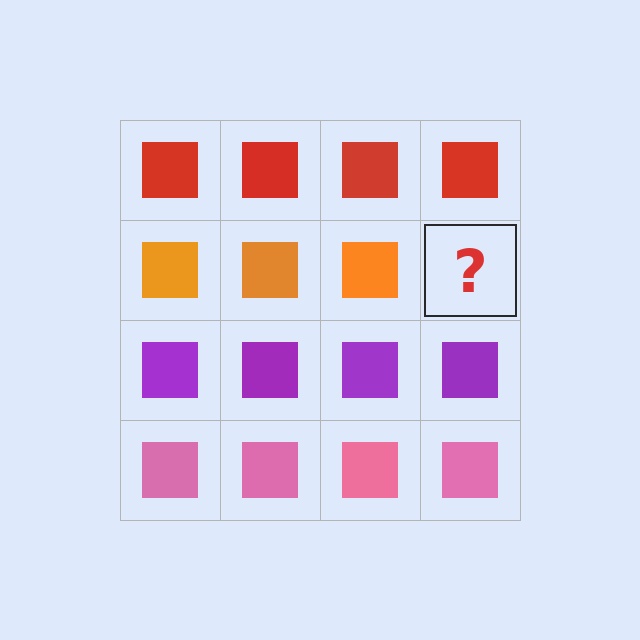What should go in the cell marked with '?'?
The missing cell should contain an orange square.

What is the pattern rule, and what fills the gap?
The rule is that each row has a consistent color. The gap should be filled with an orange square.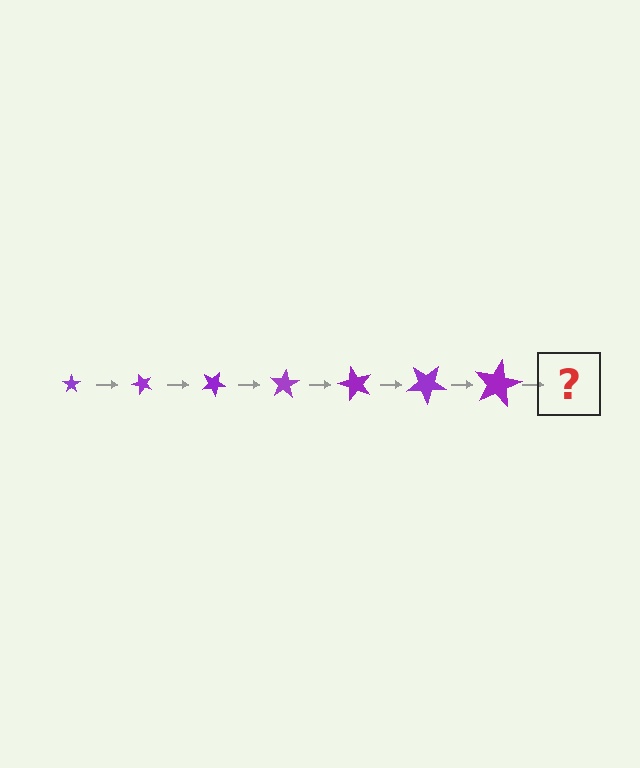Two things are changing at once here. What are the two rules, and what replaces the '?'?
The two rules are that the star grows larger each step and it rotates 50 degrees each step. The '?' should be a star, larger than the previous one and rotated 350 degrees from the start.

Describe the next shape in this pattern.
It should be a star, larger than the previous one and rotated 350 degrees from the start.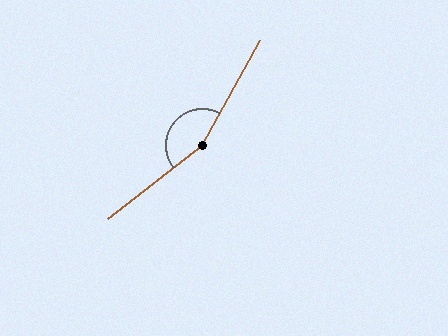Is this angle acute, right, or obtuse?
It is obtuse.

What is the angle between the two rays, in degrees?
Approximately 157 degrees.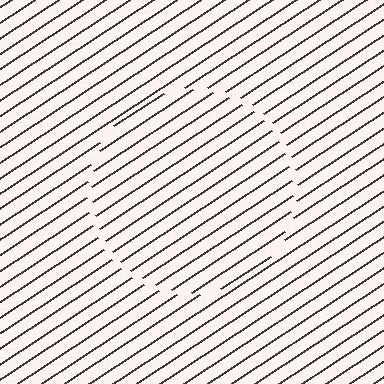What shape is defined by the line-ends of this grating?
An illusory circle. The interior of the shape contains the same grating, shifted by half a period — the contour is defined by the phase discontinuity where line-ends from the inner and outer gratings abut.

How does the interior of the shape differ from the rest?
The interior of the shape contains the same grating, shifted by half a period — the contour is defined by the phase discontinuity where line-ends from the inner and outer gratings abut.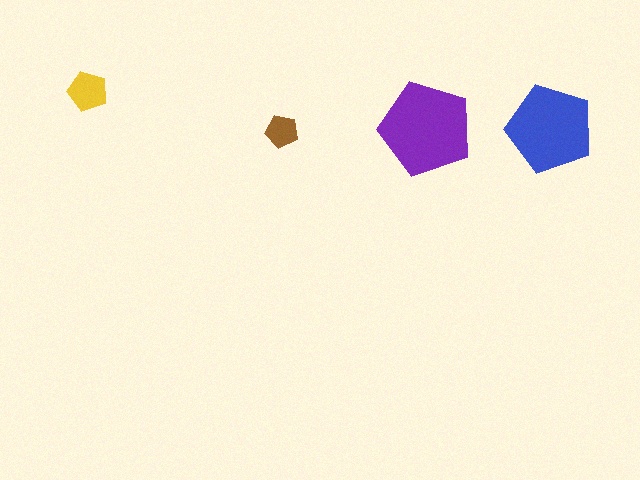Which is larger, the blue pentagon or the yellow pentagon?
The blue one.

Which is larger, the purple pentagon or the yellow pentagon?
The purple one.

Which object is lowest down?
The brown pentagon is bottommost.